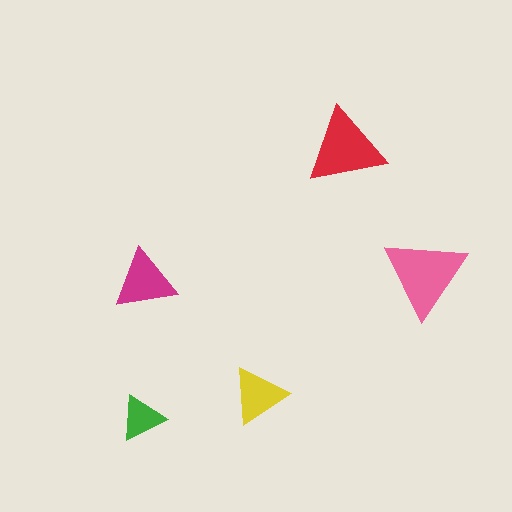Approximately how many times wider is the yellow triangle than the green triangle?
About 1.5 times wider.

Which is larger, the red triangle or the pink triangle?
The pink one.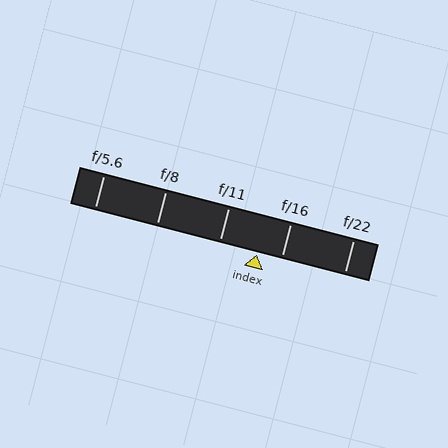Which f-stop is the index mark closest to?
The index mark is closest to f/16.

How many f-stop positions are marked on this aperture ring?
There are 5 f-stop positions marked.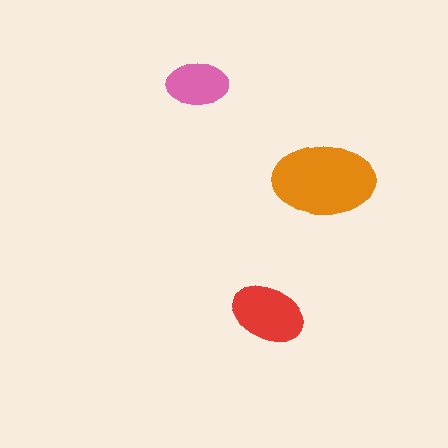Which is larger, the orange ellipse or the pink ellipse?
The orange one.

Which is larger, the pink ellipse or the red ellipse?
The red one.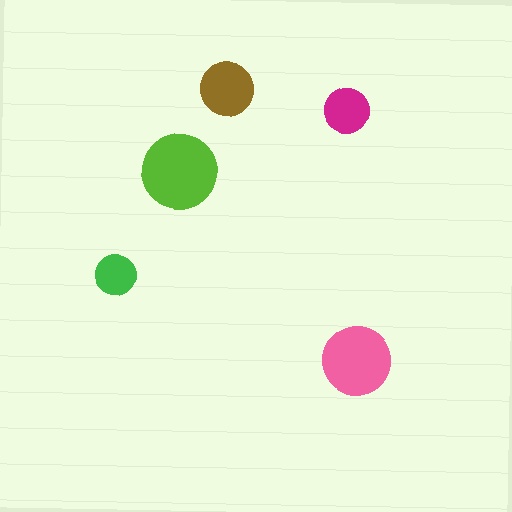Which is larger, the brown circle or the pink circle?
The pink one.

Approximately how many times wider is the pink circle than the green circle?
About 1.5 times wider.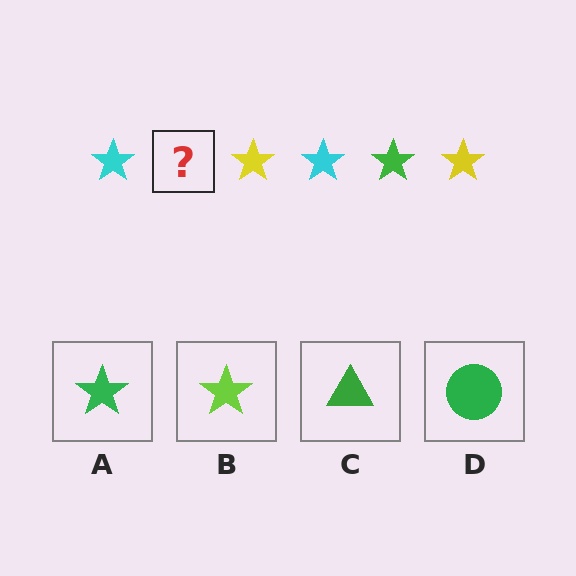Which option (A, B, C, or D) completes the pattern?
A.